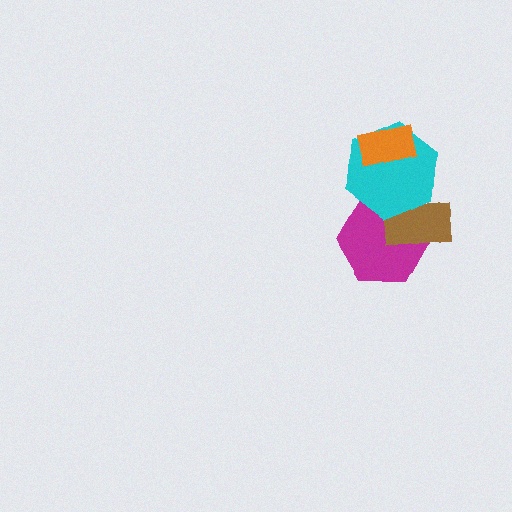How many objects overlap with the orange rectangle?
1 object overlaps with the orange rectangle.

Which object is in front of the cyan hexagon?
The orange rectangle is in front of the cyan hexagon.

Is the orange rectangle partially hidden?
No, no other shape covers it.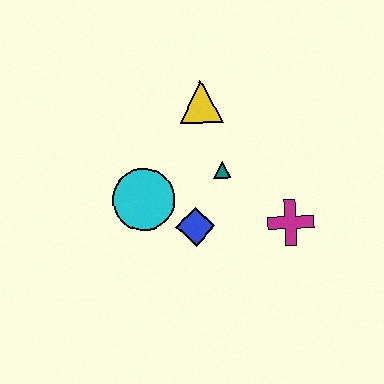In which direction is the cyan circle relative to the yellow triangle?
The cyan circle is below the yellow triangle.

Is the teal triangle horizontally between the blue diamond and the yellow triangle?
No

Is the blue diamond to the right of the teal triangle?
No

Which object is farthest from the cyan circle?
The magenta cross is farthest from the cyan circle.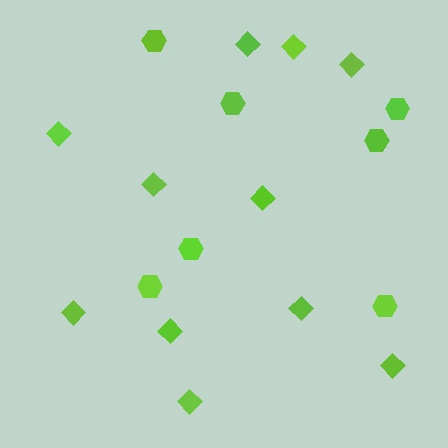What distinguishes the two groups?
There are 2 groups: one group of diamonds (11) and one group of hexagons (7).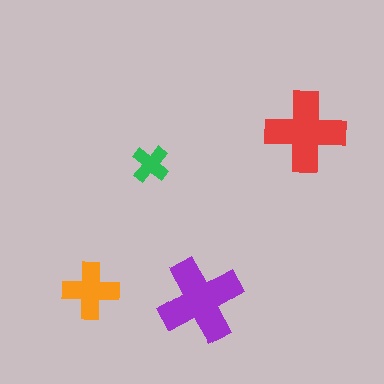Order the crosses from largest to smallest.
the purple one, the red one, the orange one, the green one.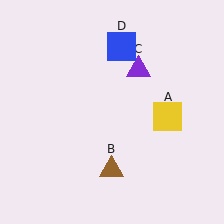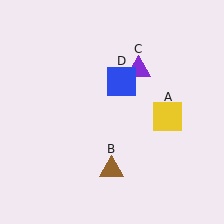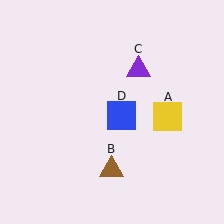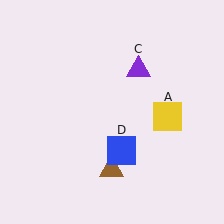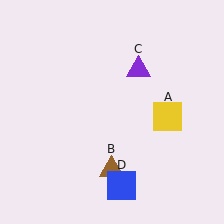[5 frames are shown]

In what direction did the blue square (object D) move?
The blue square (object D) moved down.